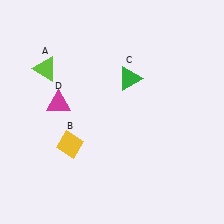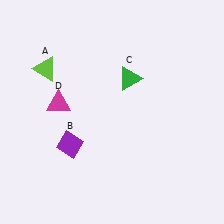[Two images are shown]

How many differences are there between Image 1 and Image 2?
There is 1 difference between the two images.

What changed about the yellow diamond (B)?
In Image 1, B is yellow. In Image 2, it changed to purple.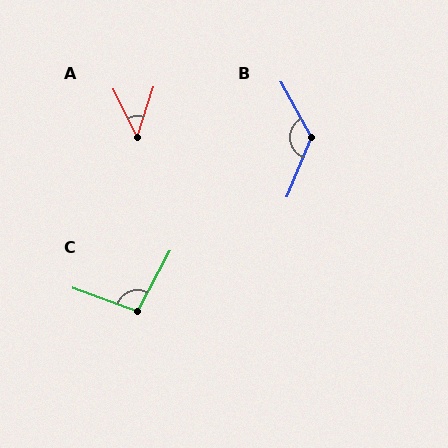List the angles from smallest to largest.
A (44°), C (99°), B (129°).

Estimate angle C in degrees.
Approximately 99 degrees.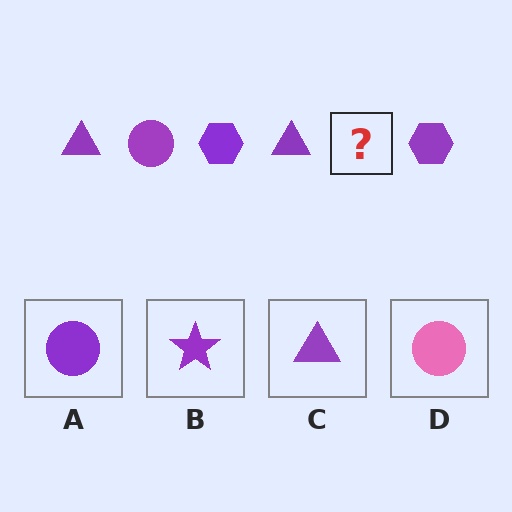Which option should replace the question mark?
Option A.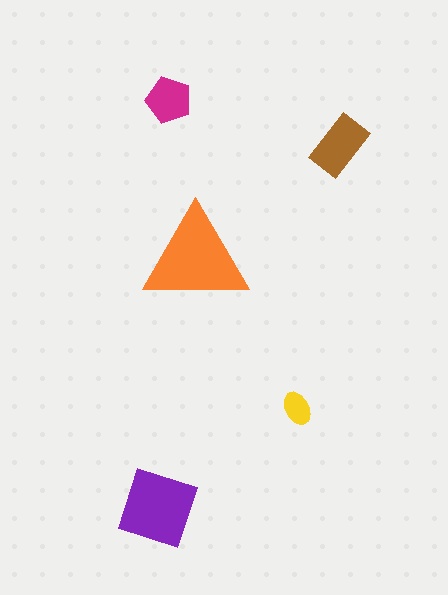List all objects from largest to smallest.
The orange triangle, the purple square, the brown rectangle, the magenta pentagon, the yellow ellipse.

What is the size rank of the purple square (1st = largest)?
2nd.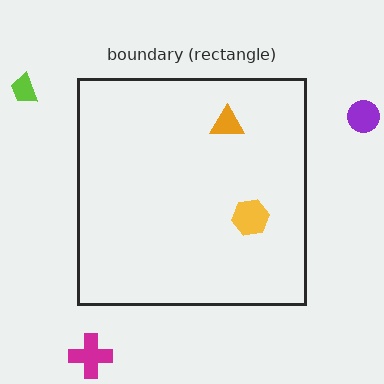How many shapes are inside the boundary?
2 inside, 3 outside.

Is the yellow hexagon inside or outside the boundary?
Inside.